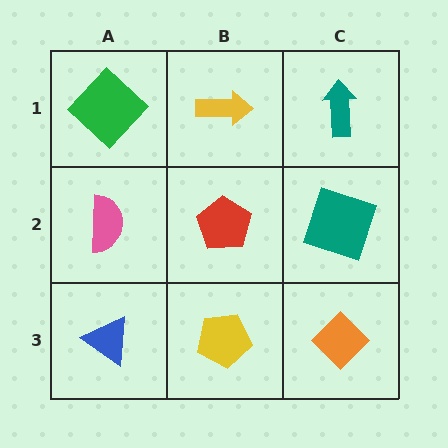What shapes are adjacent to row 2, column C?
A teal arrow (row 1, column C), an orange diamond (row 3, column C), a red pentagon (row 2, column B).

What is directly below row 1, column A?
A pink semicircle.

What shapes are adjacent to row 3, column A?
A pink semicircle (row 2, column A), a yellow pentagon (row 3, column B).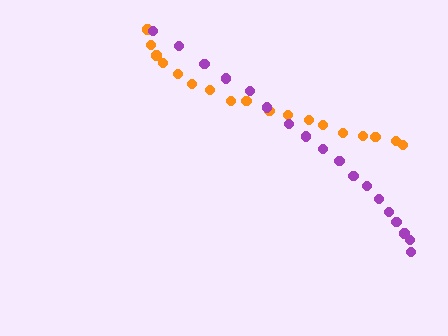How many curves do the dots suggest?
There are 2 distinct paths.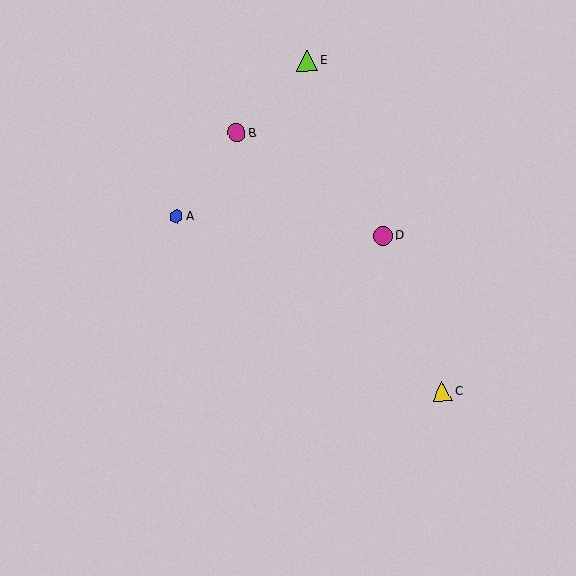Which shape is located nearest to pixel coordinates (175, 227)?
The blue hexagon (labeled A) at (176, 216) is nearest to that location.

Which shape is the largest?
The lime triangle (labeled E) is the largest.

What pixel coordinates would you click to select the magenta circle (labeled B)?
Click at (236, 133) to select the magenta circle B.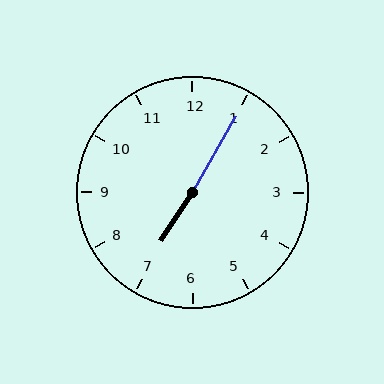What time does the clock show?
7:05.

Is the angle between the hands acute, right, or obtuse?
It is obtuse.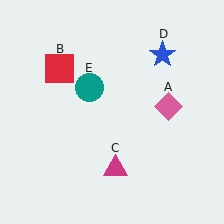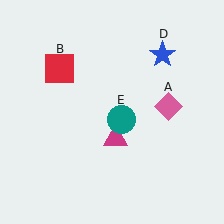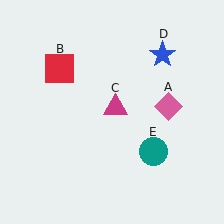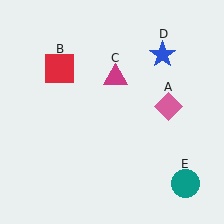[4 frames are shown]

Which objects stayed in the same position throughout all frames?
Pink diamond (object A) and red square (object B) and blue star (object D) remained stationary.